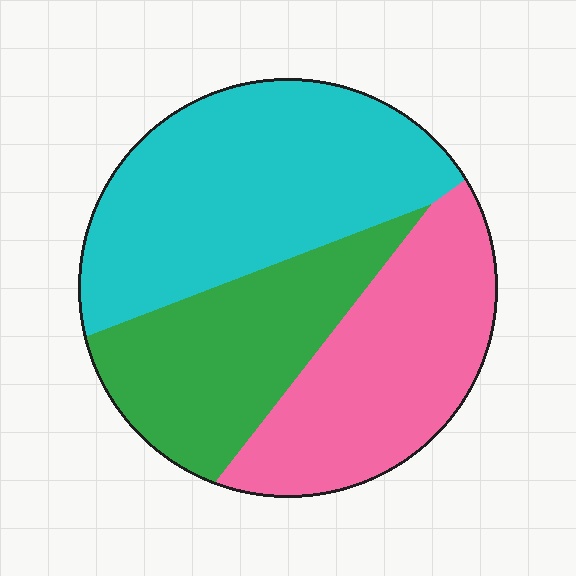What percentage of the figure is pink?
Pink takes up between a sixth and a third of the figure.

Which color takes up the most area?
Cyan, at roughly 40%.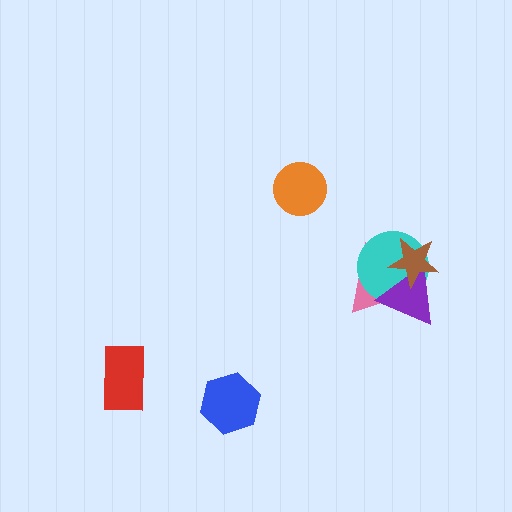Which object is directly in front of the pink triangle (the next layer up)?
The cyan circle is directly in front of the pink triangle.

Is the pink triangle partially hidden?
Yes, it is partially covered by another shape.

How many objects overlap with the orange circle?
0 objects overlap with the orange circle.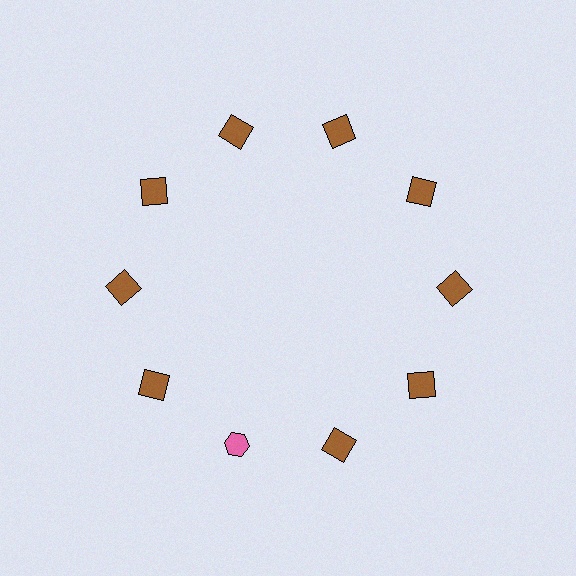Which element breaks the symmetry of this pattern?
The pink hexagon at roughly the 7 o'clock position breaks the symmetry. All other shapes are brown squares.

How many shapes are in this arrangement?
There are 10 shapes arranged in a ring pattern.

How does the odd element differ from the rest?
It differs in both color (pink instead of brown) and shape (hexagon instead of square).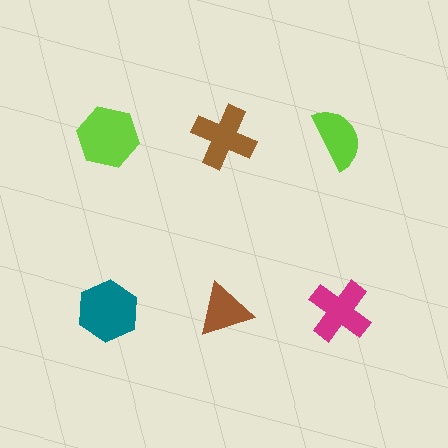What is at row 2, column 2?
A brown triangle.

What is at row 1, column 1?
A lime hexagon.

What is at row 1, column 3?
A lime semicircle.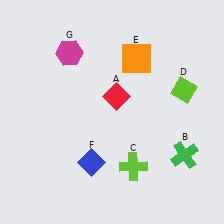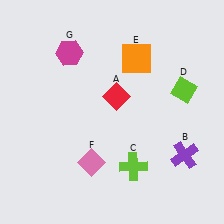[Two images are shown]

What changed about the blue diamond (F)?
In Image 1, F is blue. In Image 2, it changed to pink.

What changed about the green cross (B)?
In Image 1, B is green. In Image 2, it changed to purple.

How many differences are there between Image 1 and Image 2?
There are 2 differences between the two images.